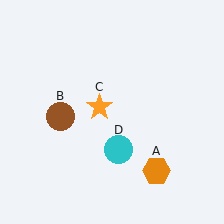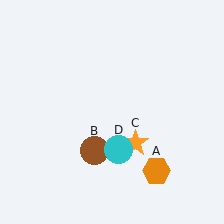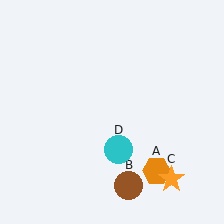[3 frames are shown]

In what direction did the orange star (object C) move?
The orange star (object C) moved down and to the right.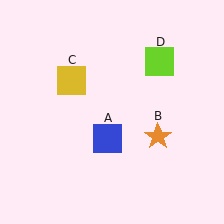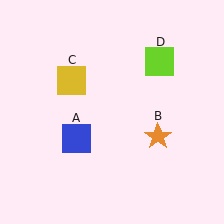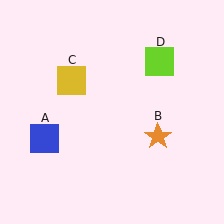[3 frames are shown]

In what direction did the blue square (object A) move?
The blue square (object A) moved left.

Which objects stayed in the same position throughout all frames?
Orange star (object B) and yellow square (object C) and lime square (object D) remained stationary.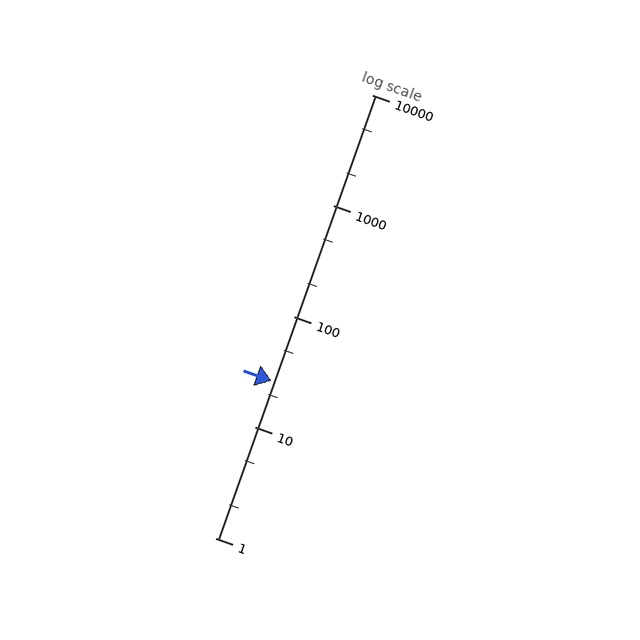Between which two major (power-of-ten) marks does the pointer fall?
The pointer is between 10 and 100.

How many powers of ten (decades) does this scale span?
The scale spans 4 decades, from 1 to 10000.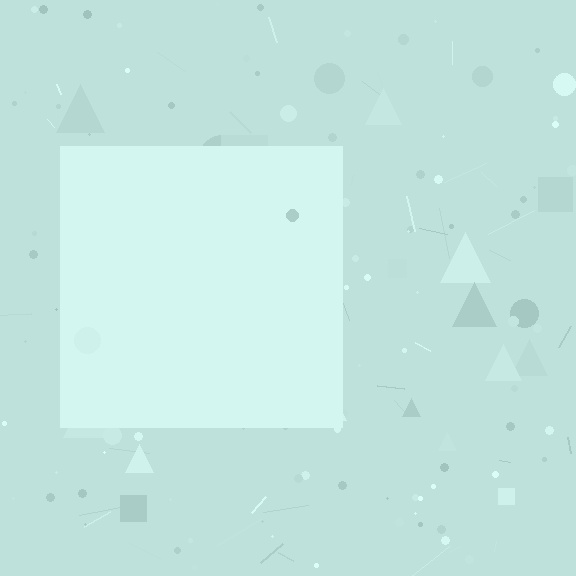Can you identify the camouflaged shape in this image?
The camouflaged shape is a square.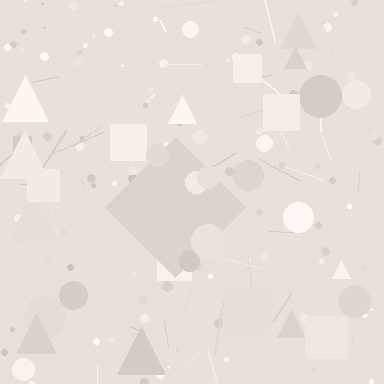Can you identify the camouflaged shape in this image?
The camouflaged shape is a diamond.